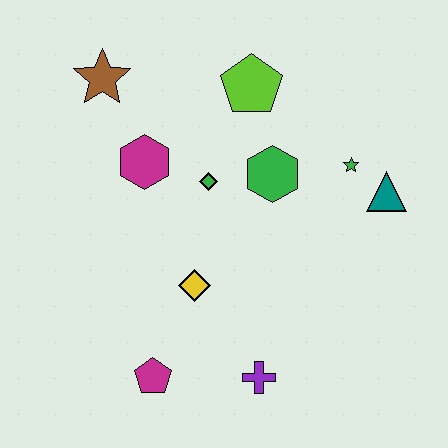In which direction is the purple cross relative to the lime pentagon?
The purple cross is below the lime pentagon.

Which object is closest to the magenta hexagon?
The green diamond is closest to the magenta hexagon.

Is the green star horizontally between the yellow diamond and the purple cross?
No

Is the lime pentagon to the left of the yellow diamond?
No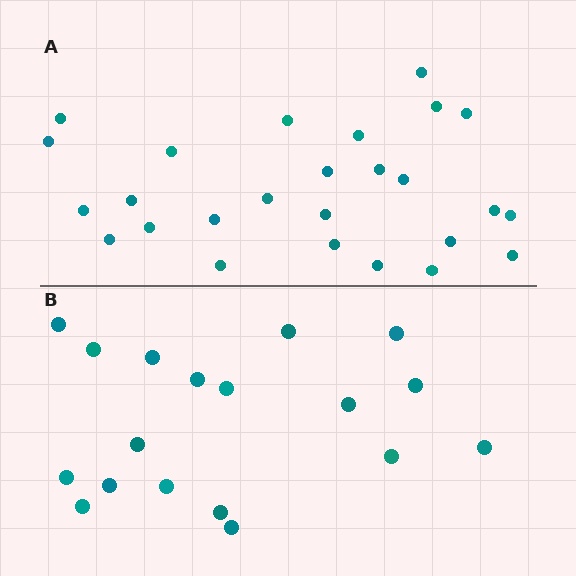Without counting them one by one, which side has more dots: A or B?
Region A (the top region) has more dots.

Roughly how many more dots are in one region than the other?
Region A has roughly 8 or so more dots than region B.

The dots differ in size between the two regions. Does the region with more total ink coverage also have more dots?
No. Region B has more total ink coverage because its dots are larger, but region A actually contains more individual dots. Total area can be misleading — the number of items is what matters here.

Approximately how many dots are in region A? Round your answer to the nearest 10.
About 30 dots. (The exact count is 26, which rounds to 30.)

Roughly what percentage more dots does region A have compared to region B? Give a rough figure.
About 45% more.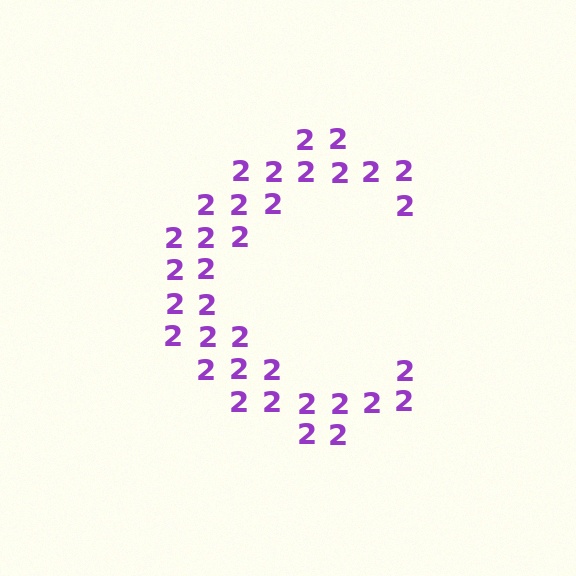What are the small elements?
The small elements are digit 2's.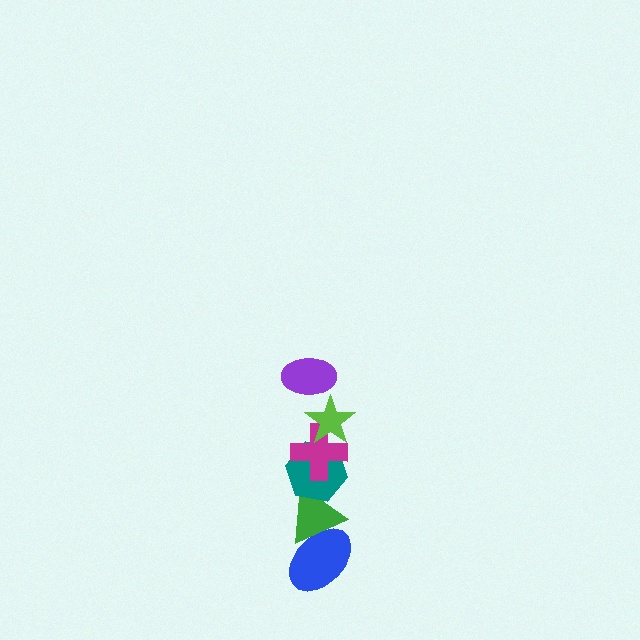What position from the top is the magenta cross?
The magenta cross is 3rd from the top.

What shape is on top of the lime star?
The purple ellipse is on top of the lime star.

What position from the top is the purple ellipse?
The purple ellipse is 1st from the top.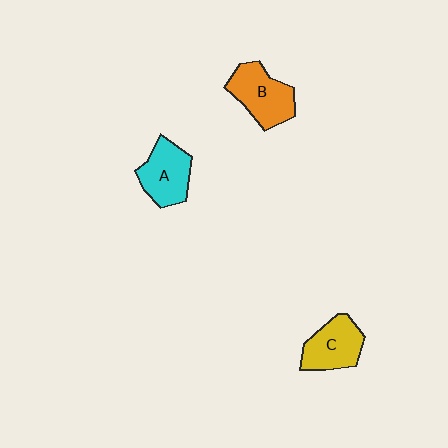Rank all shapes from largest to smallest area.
From largest to smallest: B (orange), A (cyan), C (yellow).